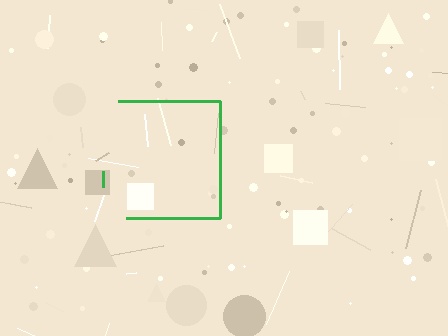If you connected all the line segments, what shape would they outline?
They would outline a square.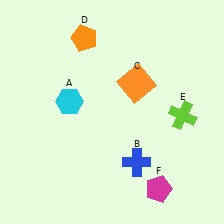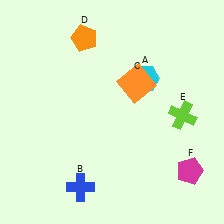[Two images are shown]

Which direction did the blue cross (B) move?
The blue cross (B) moved left.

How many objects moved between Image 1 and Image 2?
3 objects moved between the two images.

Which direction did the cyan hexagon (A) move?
The cyan hexagon (A) moved right.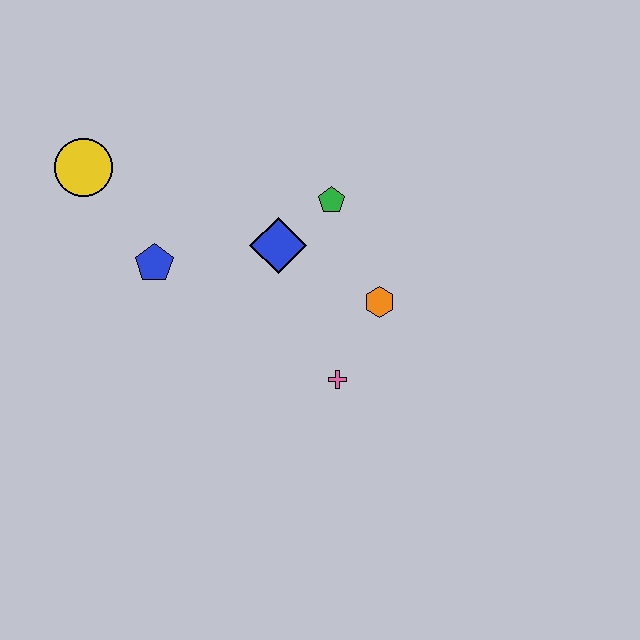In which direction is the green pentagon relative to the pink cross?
The green pentagon is above the pink cross.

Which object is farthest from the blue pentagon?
The orange hexagon is farthest from the blue pentagon.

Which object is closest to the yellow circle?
The blue pentagon is closest to the yellow circle.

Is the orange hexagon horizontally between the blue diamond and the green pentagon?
No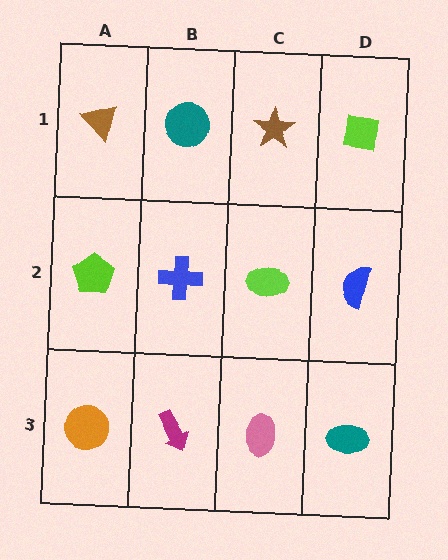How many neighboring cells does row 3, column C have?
3.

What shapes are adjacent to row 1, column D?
A blue semicircle (row 2, column D), a brown star (row 1, column C).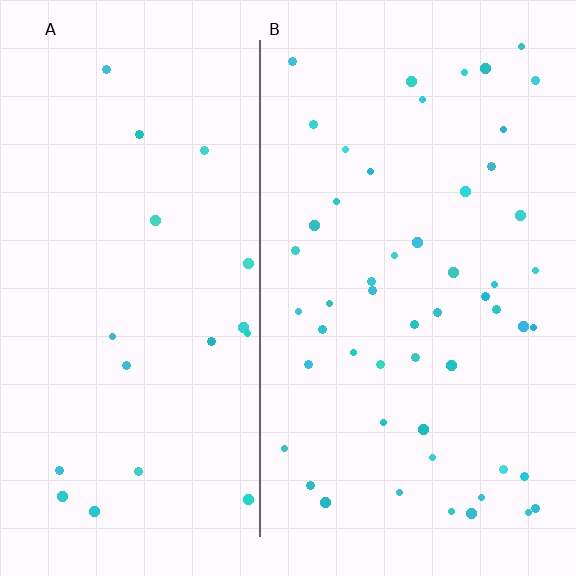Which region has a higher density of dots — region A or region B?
B (the right).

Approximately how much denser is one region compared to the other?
Approximately 2.7× — region B over region A.